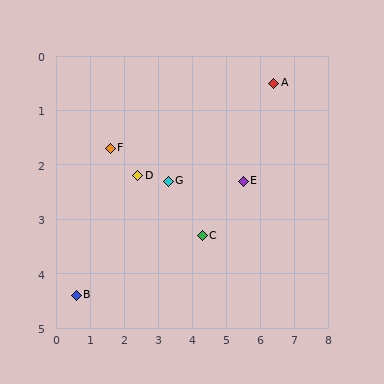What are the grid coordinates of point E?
Point E is at approximately (5.5, 2.3).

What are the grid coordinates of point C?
Point C is at approximately (4.3, 3.3).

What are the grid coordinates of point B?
Point B is at approximately (0.6, 4.4).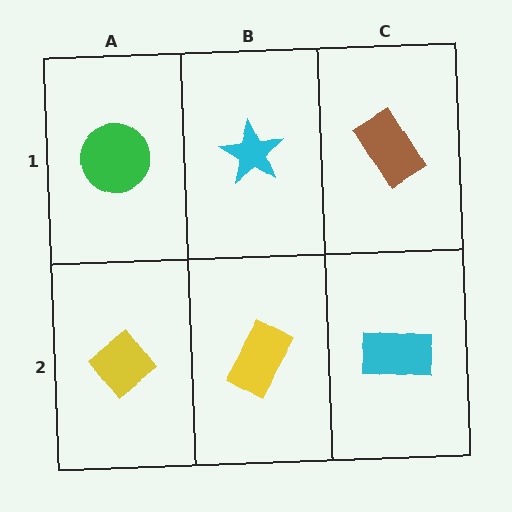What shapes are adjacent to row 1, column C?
A cyan rectangle (row 2, column C), a cyan star (row 1, column B).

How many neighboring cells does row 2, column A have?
2.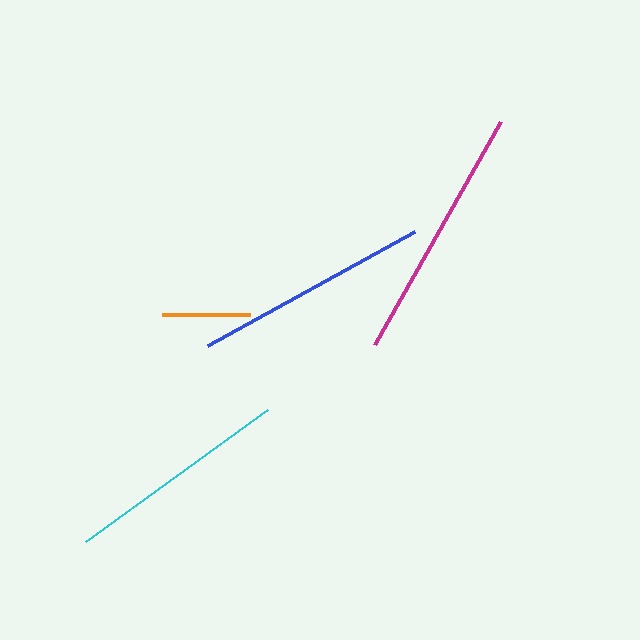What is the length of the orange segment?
The orange segment is approximately 88 pixels long.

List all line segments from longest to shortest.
From longest to shortest: magenta, blue, cyan, orange.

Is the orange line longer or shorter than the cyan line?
The cyan line is longer than the orange line.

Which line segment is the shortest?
The orange line is the shortest at approximately 88 pixels.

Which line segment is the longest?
The magenta line is the longest at approximately 255 pixels.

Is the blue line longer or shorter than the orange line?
The blue line is longer than the orange line.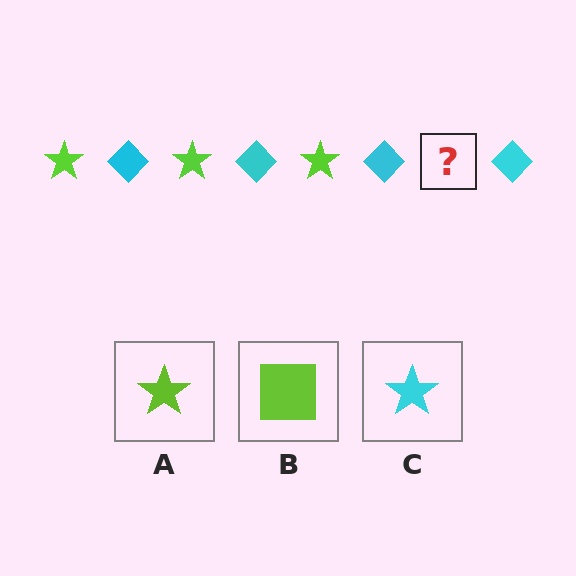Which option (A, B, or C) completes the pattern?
A.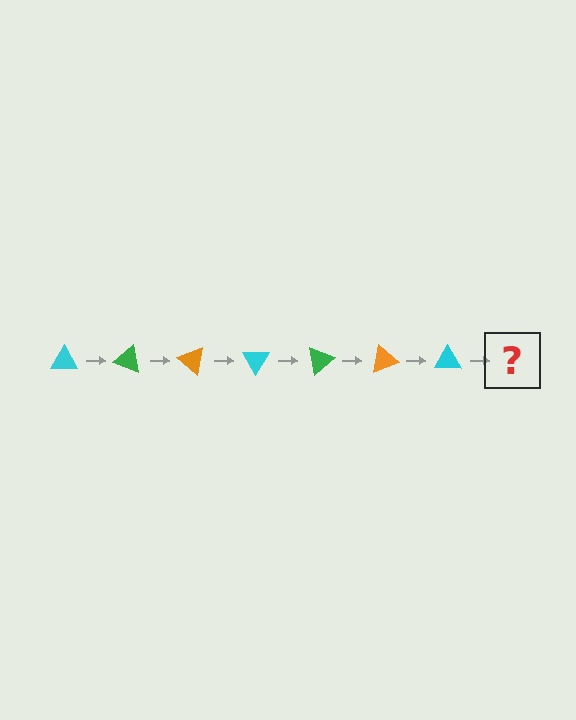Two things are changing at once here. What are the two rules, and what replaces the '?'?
The two rules are that it rotates 20 degrees each step and the color cycles through cyan, green, and orange. The '?' should be a green triangle, rotated 140 degrees from the start.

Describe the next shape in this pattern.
It should be a green triangle, rotated 140 degrees from the start.